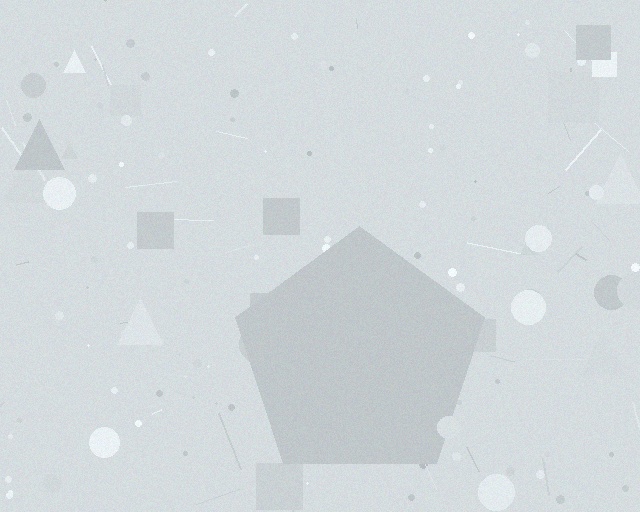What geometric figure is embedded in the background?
A pentagon is embedded in the background.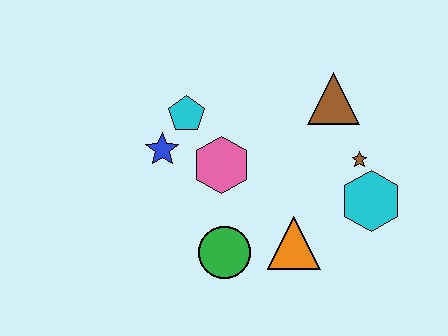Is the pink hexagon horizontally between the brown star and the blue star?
Yes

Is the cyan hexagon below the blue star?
Yes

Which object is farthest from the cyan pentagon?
The cyan hexagon is farthest from the cyan pentagon.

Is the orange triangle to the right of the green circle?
Yes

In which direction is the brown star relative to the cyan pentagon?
The brown star is to the right of the cyan pentagon.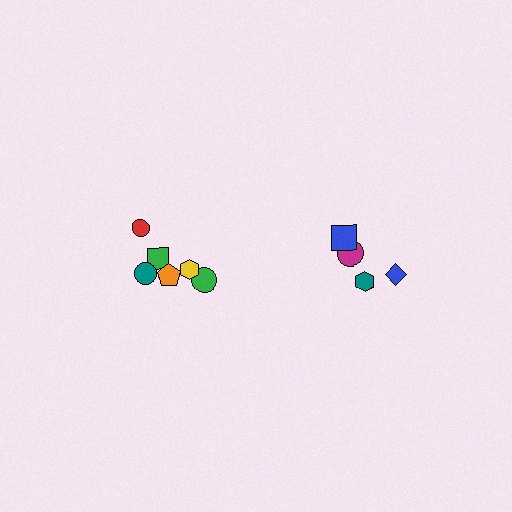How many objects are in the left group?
There are 6 objects.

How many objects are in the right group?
There are 4 objects.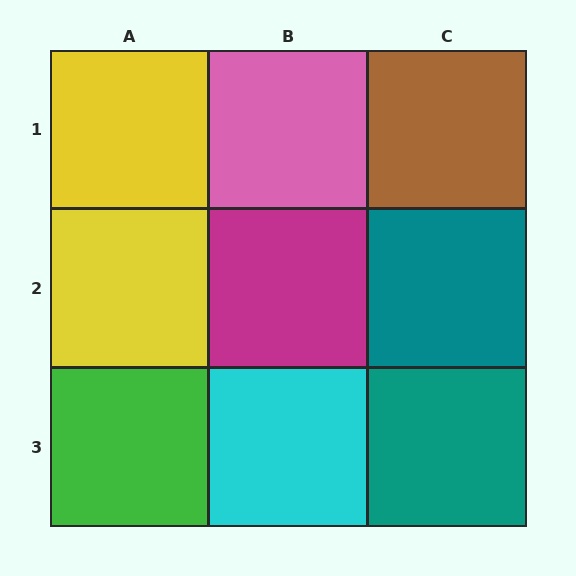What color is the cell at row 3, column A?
Green.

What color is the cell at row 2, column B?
Magenta.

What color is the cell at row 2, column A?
Yellow.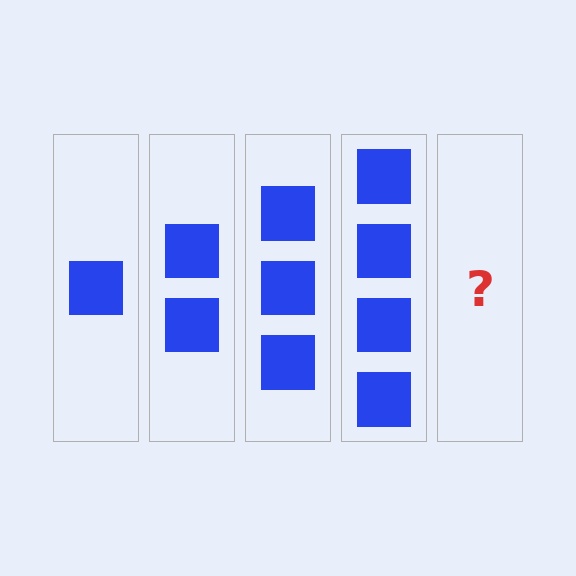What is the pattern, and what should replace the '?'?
The pattern is that each step adds one more square. The '?' should be 5 squares.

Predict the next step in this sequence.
The next step is 5 squares.